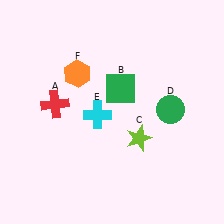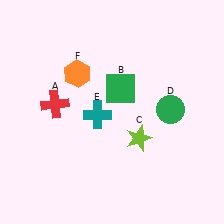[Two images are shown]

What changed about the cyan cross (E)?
In Image 1, E is cyan. In Image 2, it changed to teal.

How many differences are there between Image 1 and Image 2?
There is 1 difference between the two images.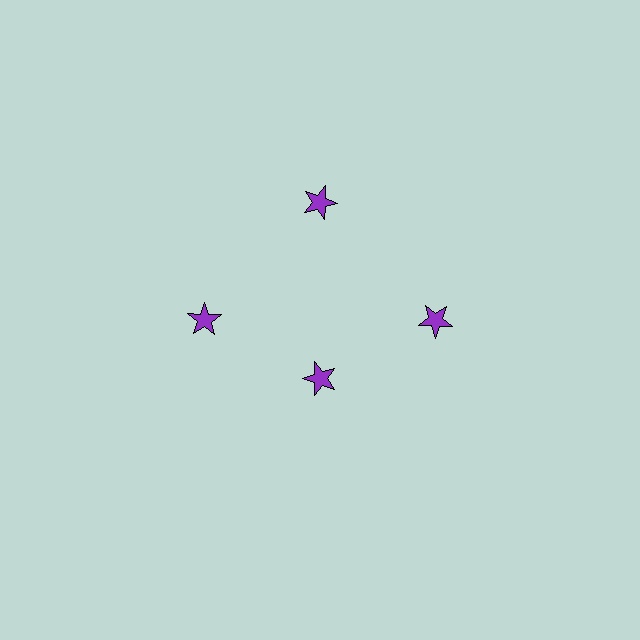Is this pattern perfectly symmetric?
No. The 4 purple stars are arranged in a ring, but one element near the 6 o'clock position is pulled inward toward the center, breaking the 4-fold rotational symmetry.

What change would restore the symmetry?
The symmetry would be restored by moving it outward, back onto the ring so that all 4 stars sit at equal angles and equal distance from the center.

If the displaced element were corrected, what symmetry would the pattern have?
It would have 4-fold rotational symmetry — the pattern would map onto itself every 90 degrees.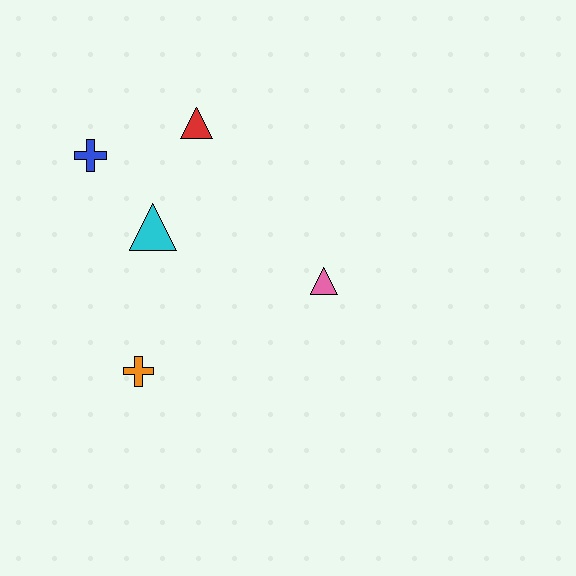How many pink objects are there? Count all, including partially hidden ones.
There is 1 pink object.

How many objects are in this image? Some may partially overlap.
There are 5 objects.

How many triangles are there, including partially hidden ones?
There are 3 triangles.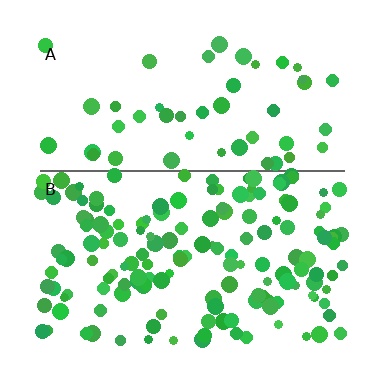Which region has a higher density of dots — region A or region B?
B (the bottom).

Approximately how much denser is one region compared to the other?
Approximately 2.8× — region B over region A.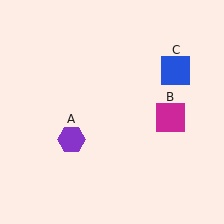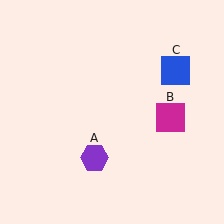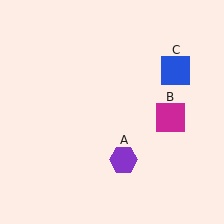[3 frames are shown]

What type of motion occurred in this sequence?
The purple hexagon (object A) rotated counterclockwise around the center of the scene.